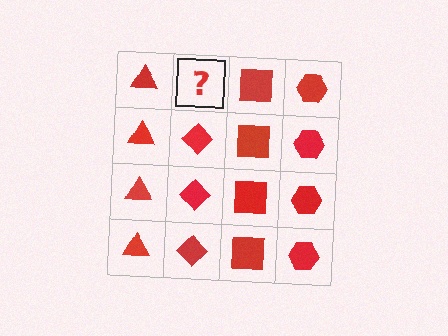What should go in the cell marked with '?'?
The missing cell should contain a red diamond.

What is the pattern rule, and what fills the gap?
The rule is that each column has a consistent shape. The gap should be filled with a red diamond.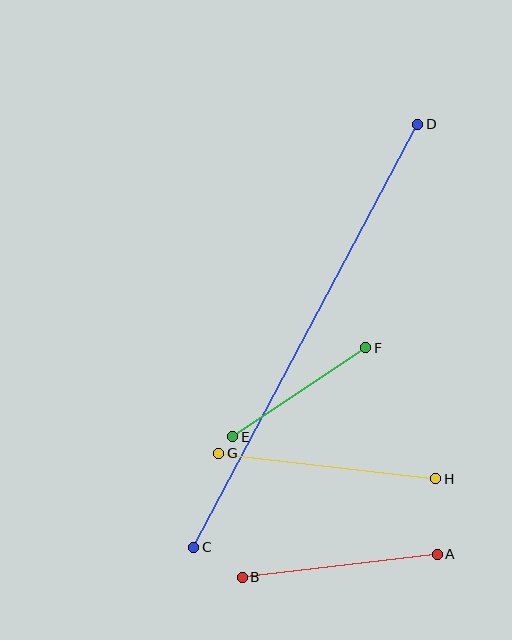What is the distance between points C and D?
The distance is approximately 479 pixels.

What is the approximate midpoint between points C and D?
The midpoint is at approximately (306, 336) pixels.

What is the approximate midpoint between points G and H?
The midpoint is at approximately (327, 466) pixels.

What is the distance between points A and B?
The distance is approximately 196 pixels.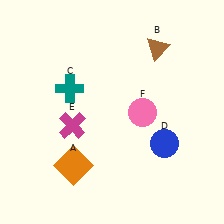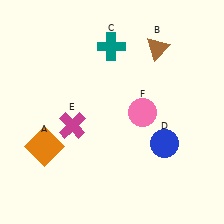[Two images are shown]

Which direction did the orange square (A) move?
The orange square (A) moved left.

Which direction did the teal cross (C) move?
The teal cross (C) moved up.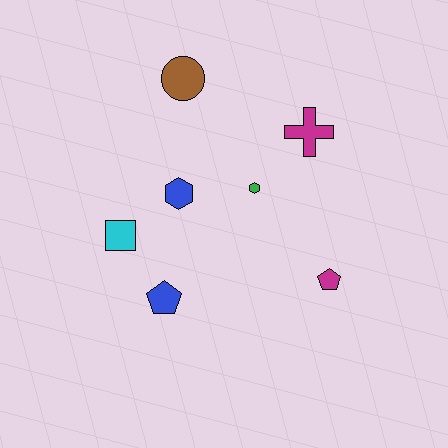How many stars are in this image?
There are no stars.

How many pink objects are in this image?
There are no pink objects.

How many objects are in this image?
There are 7 objects.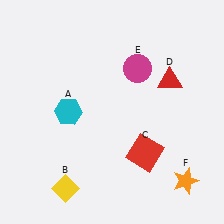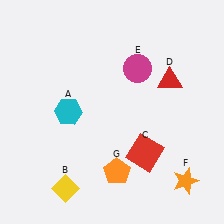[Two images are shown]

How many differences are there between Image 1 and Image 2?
There is 1 difference between the two images.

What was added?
An orange pentagon (G) was added in Image 2.